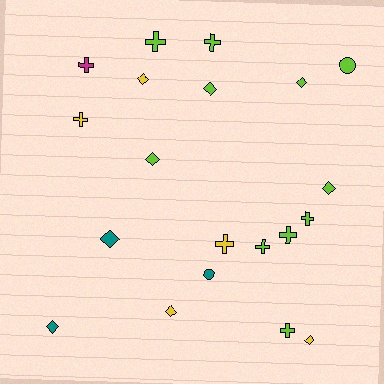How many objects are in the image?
There are 20 objects.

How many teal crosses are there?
There are no teal crosses.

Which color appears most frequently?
Lime, with 11 objects.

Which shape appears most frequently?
Diamond, with 9 objects.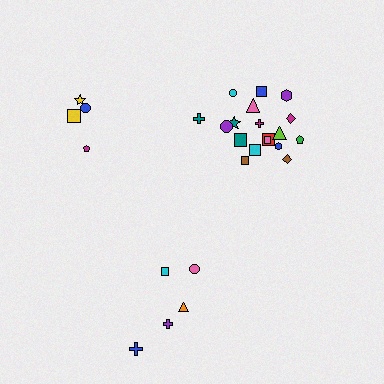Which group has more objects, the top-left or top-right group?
The top-right group.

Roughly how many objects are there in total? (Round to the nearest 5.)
Roughly 25 objects in total.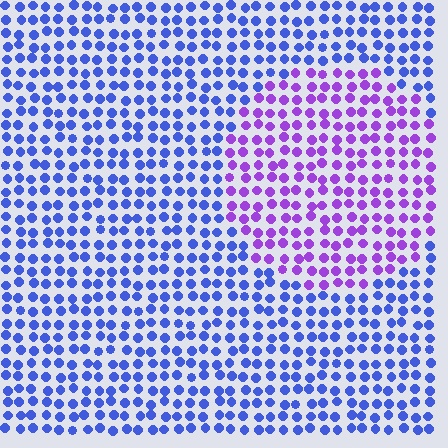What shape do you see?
I see a circle.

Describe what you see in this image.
The image is filled with small blue elements in a uniform arrangement. A circle-shaped region is visible where the elements are tinted to a slightly different hue, forming a subtle color boundary.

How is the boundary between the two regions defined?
The boundary is defined purely by a slight shift in hue (about 47 degrees). Spacing, size, and orientation are identical on both sides.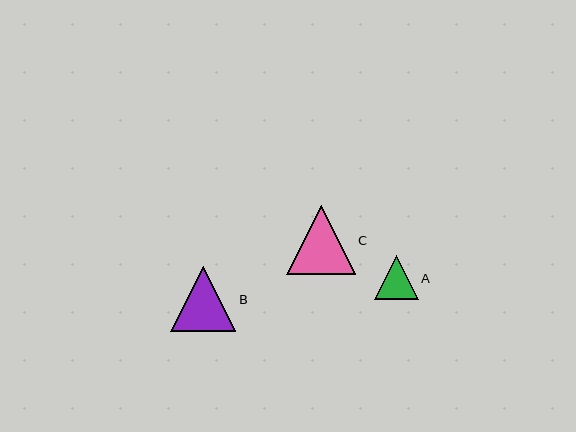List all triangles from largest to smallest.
From largest to smallest: C, B, A.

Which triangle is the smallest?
Triangle A is the smallest with a size of approximately 44 pixels.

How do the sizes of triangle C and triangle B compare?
Triangle C and triangle B are approximately the same size.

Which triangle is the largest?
Triangle C is the largest with a size of approximately 68 pixels.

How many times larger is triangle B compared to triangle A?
Triangle B is approximately 1.5 times the size of triangle A.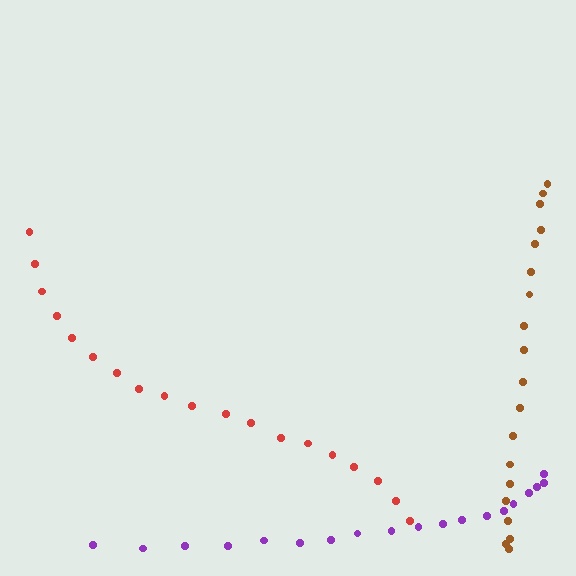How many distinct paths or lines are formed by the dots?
There are 3 distinct paths.